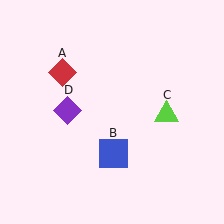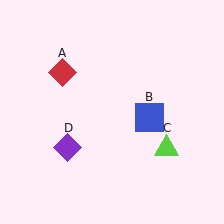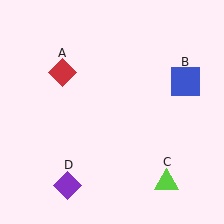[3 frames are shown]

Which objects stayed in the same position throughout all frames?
Red diamond (object A) remained stationary.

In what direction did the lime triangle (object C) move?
The lime triangle (object C) moved down.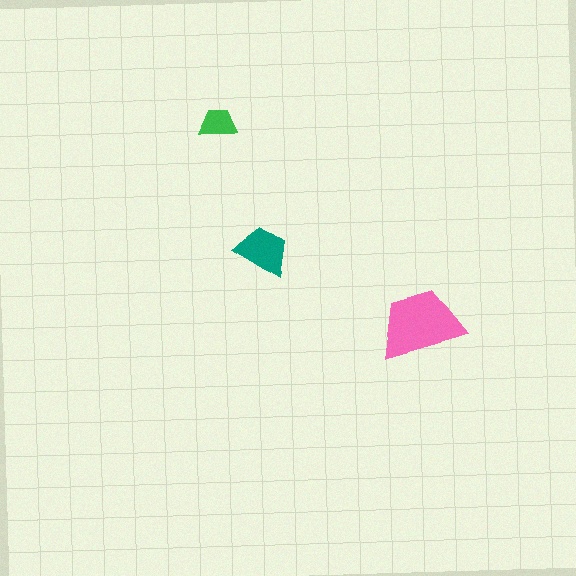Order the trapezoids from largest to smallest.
the pink one, the teal one, the green one.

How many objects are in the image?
There are 3 objects in the image.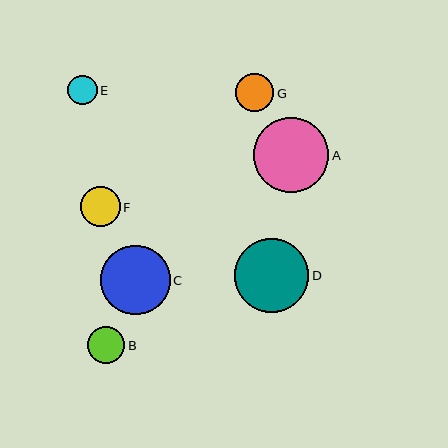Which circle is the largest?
Circle A is the largest with a size of approximately 75 pixels.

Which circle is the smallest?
Circle E is the smallest with a size of approximately 29 pixels.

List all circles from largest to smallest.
From largest to smallest: A, D, C, F, G, B, E.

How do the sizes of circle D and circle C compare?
Circle D and circle C are approximately the same size.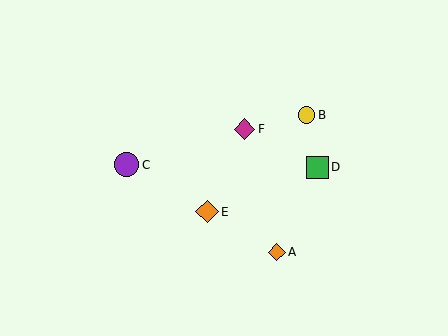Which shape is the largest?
The purple circle (labeled C) is the largest.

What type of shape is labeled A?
Shape A is an orange diamond.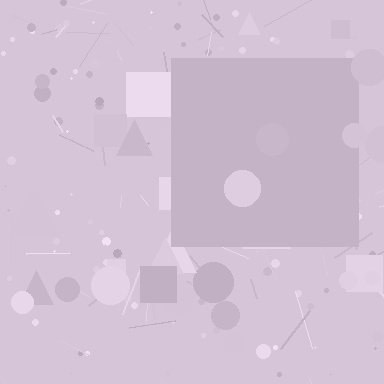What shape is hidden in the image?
A square is hidden in the image.